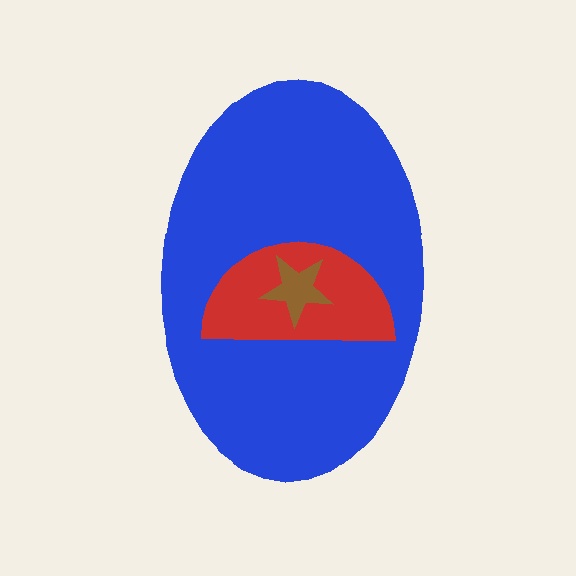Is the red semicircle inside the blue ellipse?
Yes.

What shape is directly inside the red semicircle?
The brown star.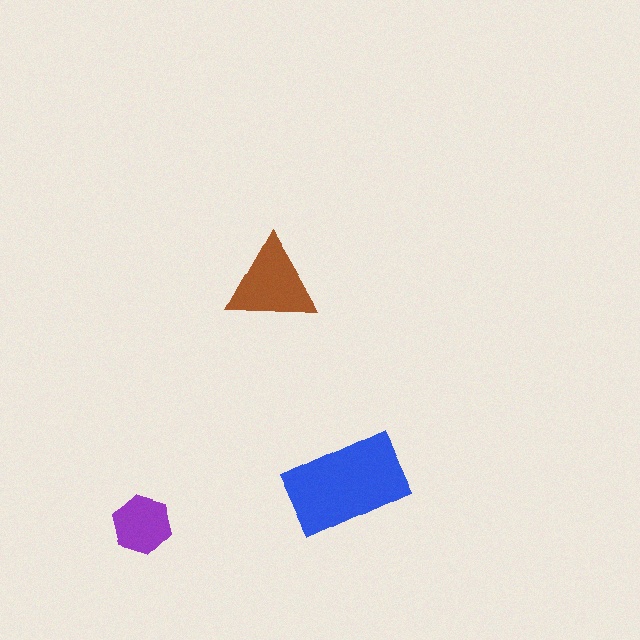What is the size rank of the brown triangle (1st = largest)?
2nd.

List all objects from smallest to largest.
The purple hexagon, the brown triangle, the blue rectangle.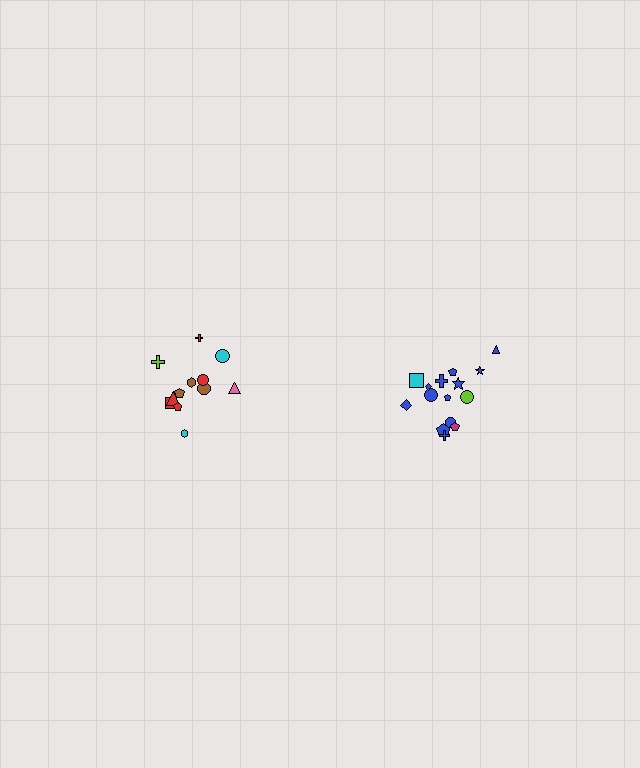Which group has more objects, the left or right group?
The right group.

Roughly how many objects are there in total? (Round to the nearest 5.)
Roughly 25 objects in total.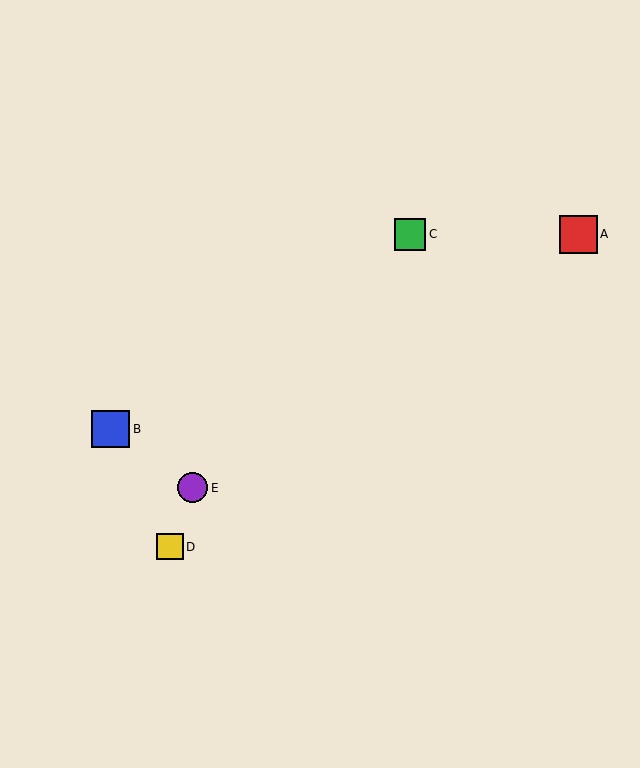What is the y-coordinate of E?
Object E is at y≈488.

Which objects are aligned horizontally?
Objects A, C are aligned horizontally.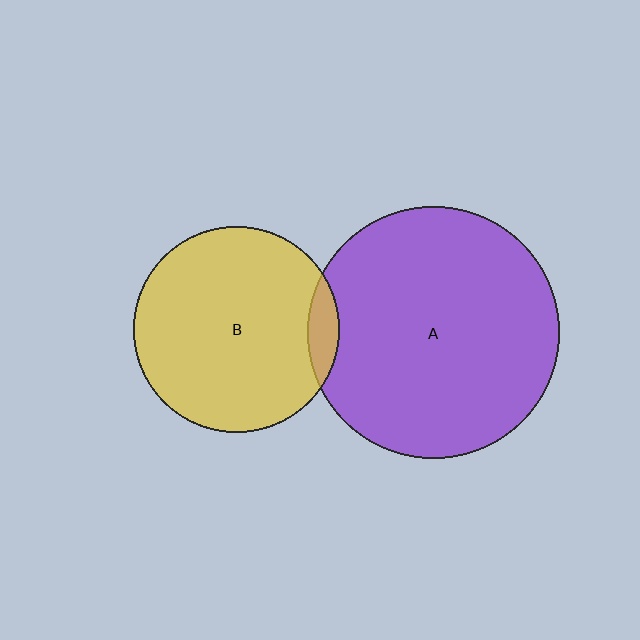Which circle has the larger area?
Circle A (purple).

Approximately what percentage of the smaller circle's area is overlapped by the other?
Approximately 10%.